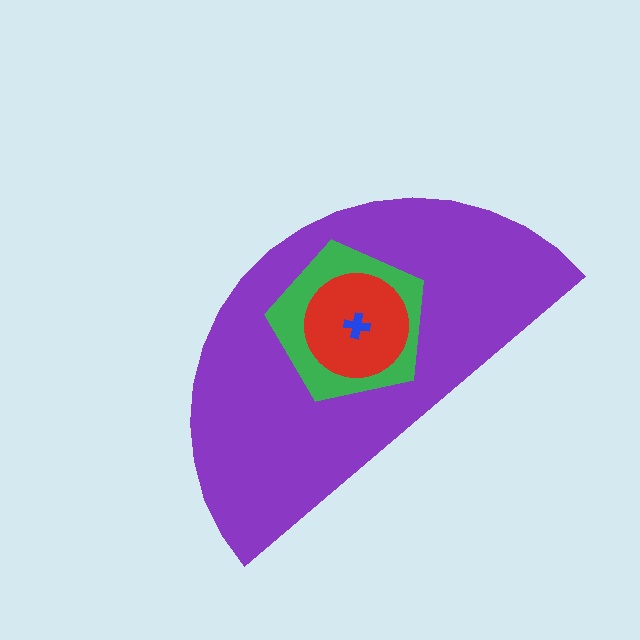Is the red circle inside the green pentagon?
Yes.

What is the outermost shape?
The purple semicircle.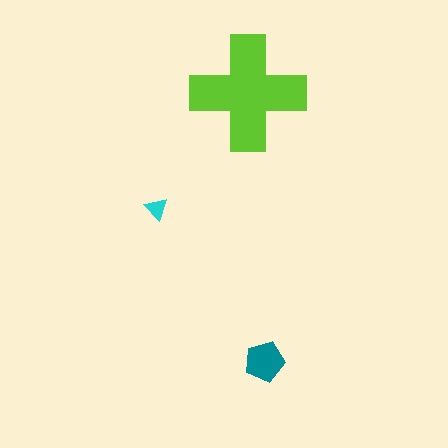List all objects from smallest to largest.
The cyan triangle, the teal pentagon, the lime cross.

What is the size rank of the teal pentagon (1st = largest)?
2nd.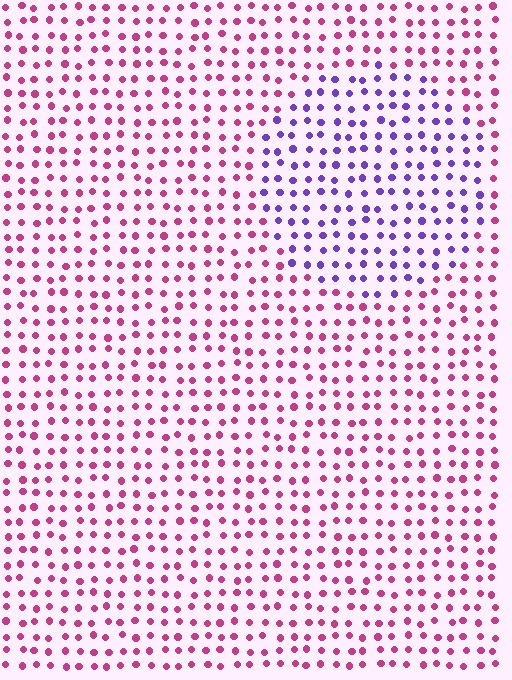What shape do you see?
I see a circle.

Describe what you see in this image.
The image is filled with small magenta elements in a uniform arrangement. A circle-shaped region is visible where the elements are tinted to a slightly different hue, forming a subtle color boundary.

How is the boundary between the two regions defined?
The boundary is defined purely by a slight shift in hue (about 63 degrees). Spacing, size, and orientation are identical on both sides.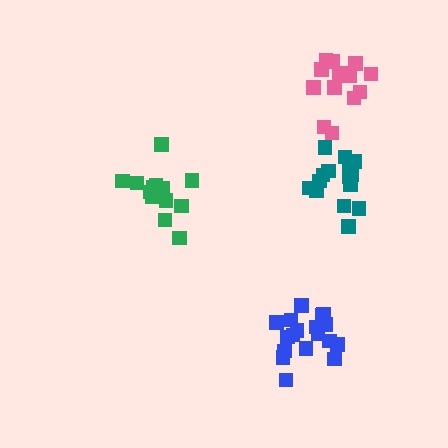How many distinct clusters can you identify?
There are 4 distinct clusters.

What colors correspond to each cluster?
The clusters are colored: teal, green, blue, pink.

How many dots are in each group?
Group 1: 15 dots, Group 2: 14 dots, Group 3: 18 dots, Group 4: 15 dots (62 total).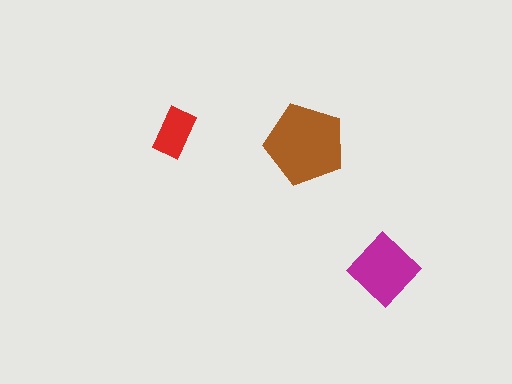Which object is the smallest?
The red rectangle.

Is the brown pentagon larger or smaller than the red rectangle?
Larger.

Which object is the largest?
The brown pentagon.